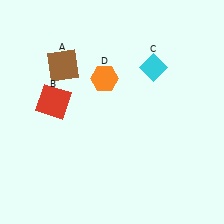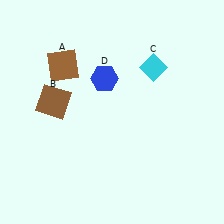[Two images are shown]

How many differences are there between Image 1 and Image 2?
There are 2 differences between the two images.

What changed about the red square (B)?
In Image 1, B is red. In Image 2, it changed to brown.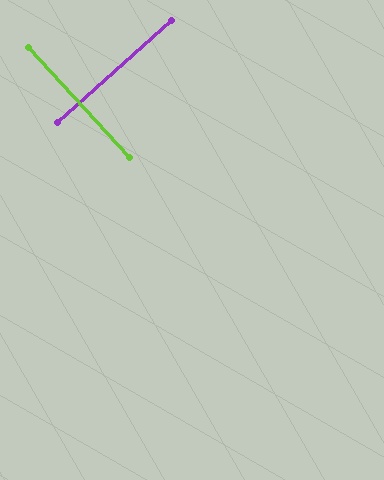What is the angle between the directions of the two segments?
Approximately 89 degrees.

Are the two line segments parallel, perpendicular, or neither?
Perpendicular — they meet at approximately 89°.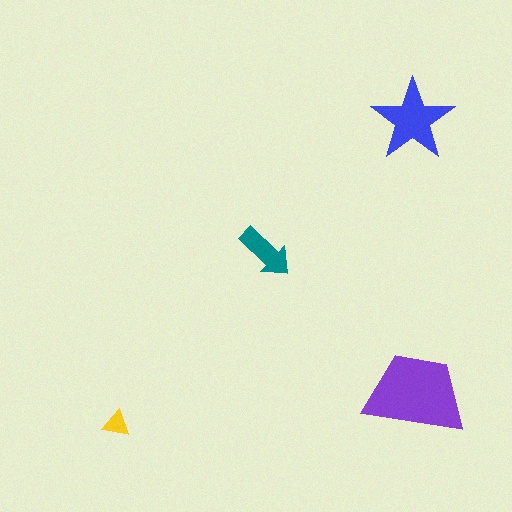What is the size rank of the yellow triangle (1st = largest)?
4th.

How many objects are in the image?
There are 4 objects in the image.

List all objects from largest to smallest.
The purple trapezoid, the blue star, the teal arrow, the yellow triangle.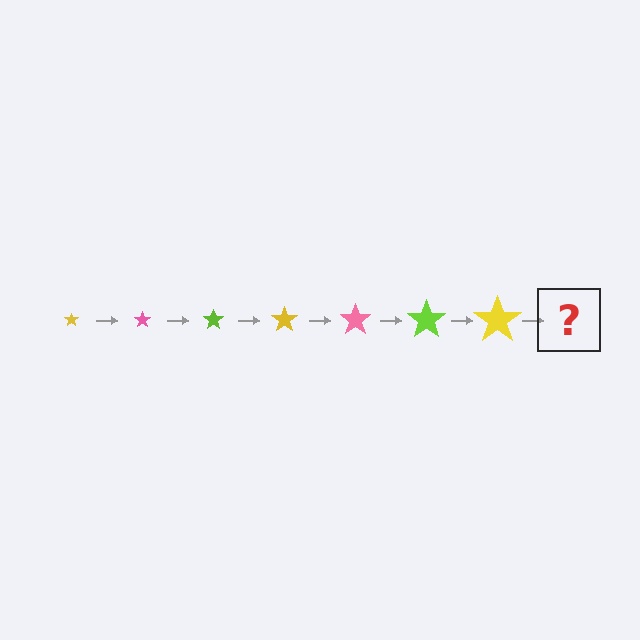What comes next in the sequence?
The next element should be a pink star, larger than the previous one.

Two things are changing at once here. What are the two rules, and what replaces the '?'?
The two rules are that the star grows larger each step and the color cycles through yellow, pink, and lime. The '?' should be a pink star, larger than the previous one.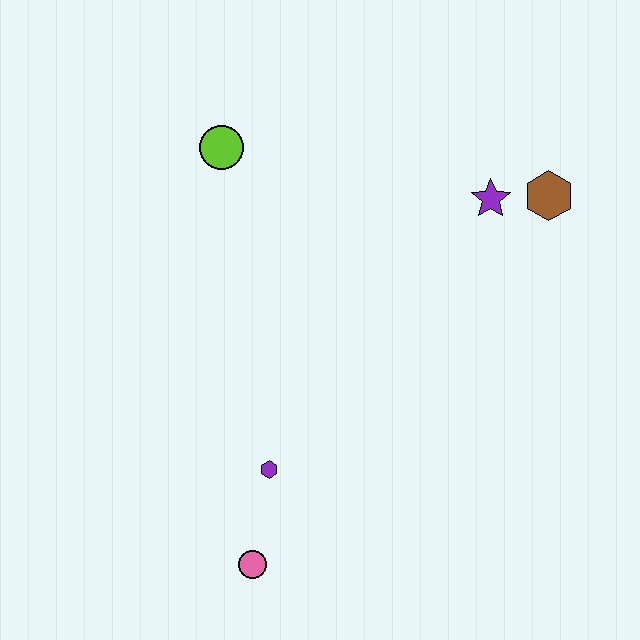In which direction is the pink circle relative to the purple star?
The pink circle is below the purple star.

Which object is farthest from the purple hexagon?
The brown hexagon is farthest from the purple hexagon.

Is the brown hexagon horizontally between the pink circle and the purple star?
No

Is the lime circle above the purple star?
Yes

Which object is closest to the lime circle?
The purple star is closest to the lime circle.